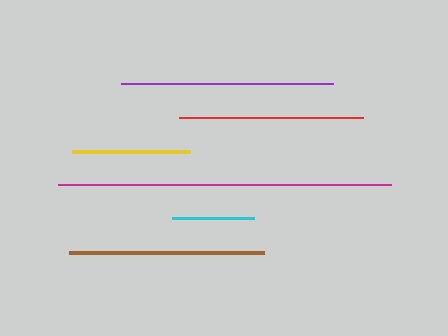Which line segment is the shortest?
The cyan line is the shortest at approximately 82 pixels.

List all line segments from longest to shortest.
From longest to shortest: magenta, purple, brown, red, yellow, cyan.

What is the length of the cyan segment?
The cyan segment is approximately 82 pixels long.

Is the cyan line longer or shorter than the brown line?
The brown line is longer than the cyan line.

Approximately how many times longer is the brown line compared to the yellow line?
The brown line is approximately 1.7 times the length of the yellow line.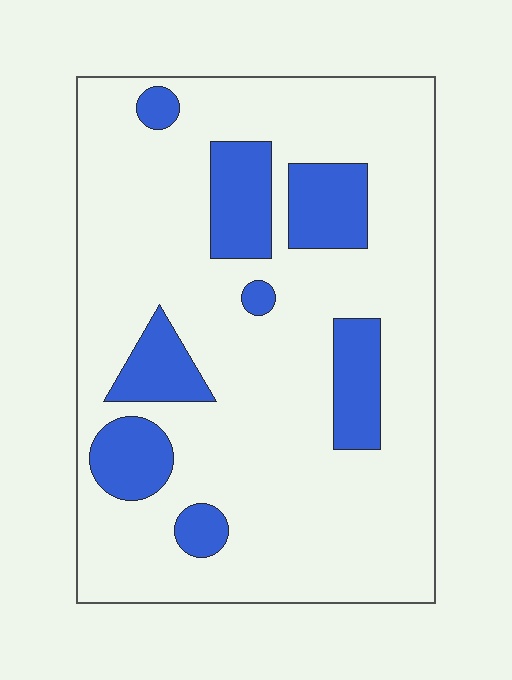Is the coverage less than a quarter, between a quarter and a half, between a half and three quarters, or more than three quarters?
Less than a quarter.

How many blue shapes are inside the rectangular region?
8.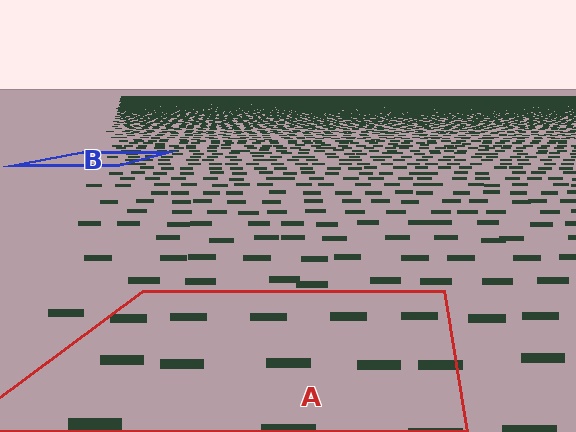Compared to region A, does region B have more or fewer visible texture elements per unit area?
Region B has more texture elements per unit area — they are packed more densely because it is farther away.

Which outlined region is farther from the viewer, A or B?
Region B is farther from the viewer — the texture elements inside it appear smaller and more densely packed.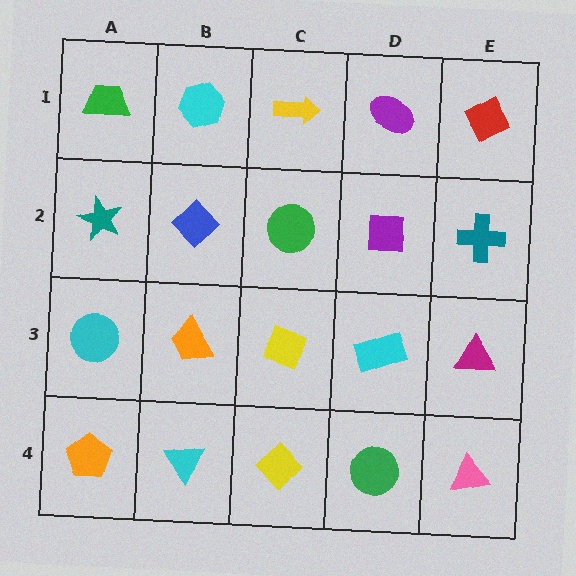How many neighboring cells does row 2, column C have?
4.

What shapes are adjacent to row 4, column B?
An orange trapezoid (row 3, column B), an orange pentagon (row 4, column A), a yellow diamond (row 4, column C).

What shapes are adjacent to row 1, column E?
A teal cross (row 2, column E), a purple ellipse (row 1, column D).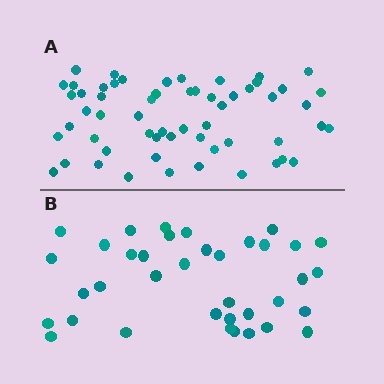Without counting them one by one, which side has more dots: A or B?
Region A (the top region) has more dots.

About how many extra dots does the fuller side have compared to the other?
Region A has approximately 20 more dots than region B.